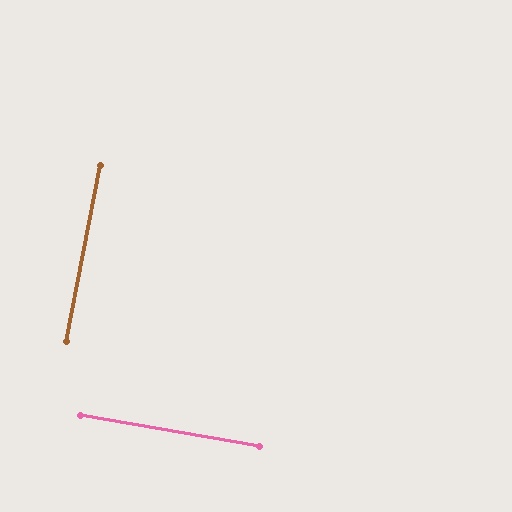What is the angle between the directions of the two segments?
Approximately 89 degrees.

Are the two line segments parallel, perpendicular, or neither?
Perpendicular — they meet at approximately 89°.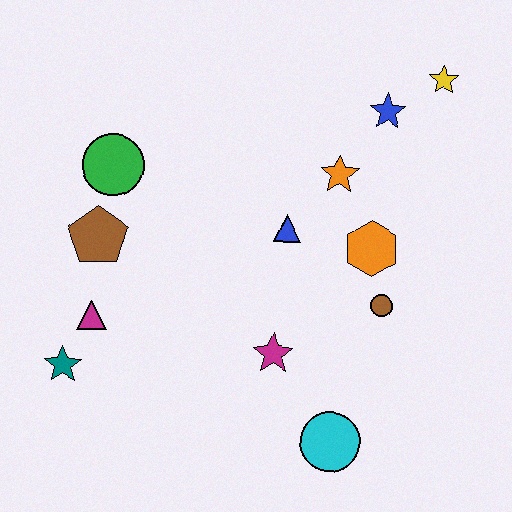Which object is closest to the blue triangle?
The orange star is closest to the blue triangle.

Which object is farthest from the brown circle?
The teal star is farthest from the brown circle.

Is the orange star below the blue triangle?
No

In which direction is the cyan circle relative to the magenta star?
The cyan circle is below the magenta star.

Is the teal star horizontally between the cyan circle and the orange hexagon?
No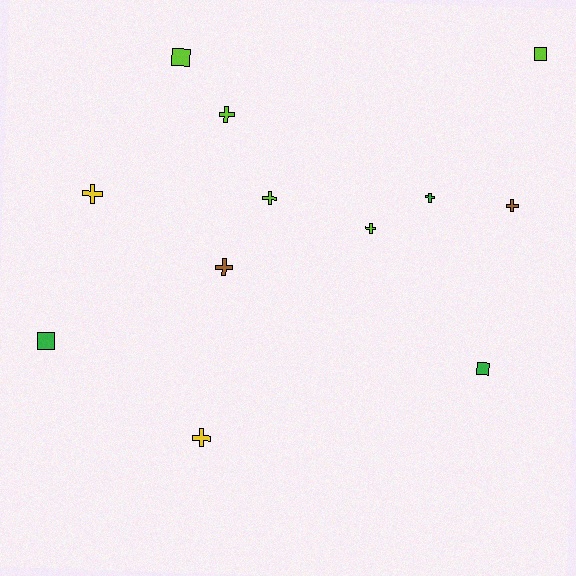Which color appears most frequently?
Lime, with 5 objects.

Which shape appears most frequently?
Cross, with 8 objects.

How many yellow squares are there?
There are no yellow squares.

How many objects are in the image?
There are 12 objects.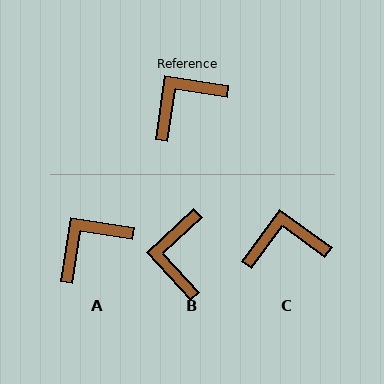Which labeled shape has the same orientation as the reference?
A.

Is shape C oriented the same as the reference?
No, it is off by about 28 degrees.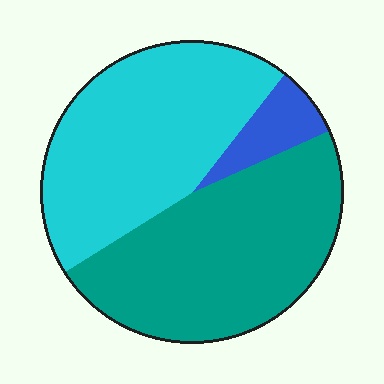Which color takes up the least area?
Blue, at roughly 10%.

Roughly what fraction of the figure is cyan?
Cyan takes up between a quarter and a half of the figure.